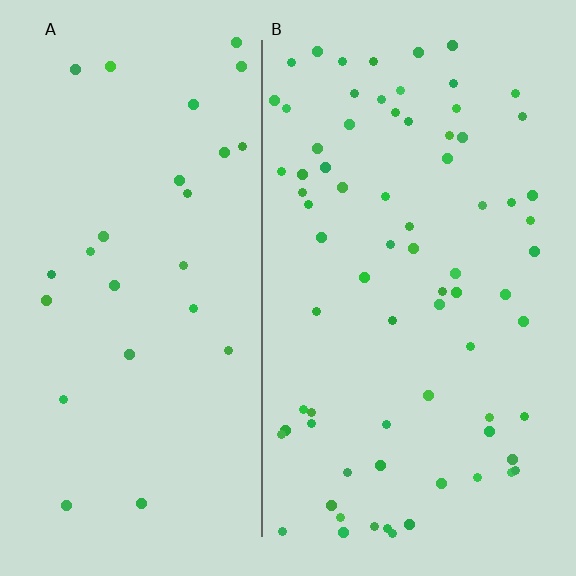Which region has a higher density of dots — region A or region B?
B (the right).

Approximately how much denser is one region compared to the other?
Approximately 2.8× — region B over region A.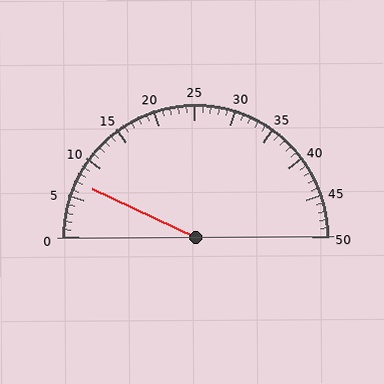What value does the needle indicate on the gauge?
The needle indicates approximately 7.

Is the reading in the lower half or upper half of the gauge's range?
The reading is in the lower half of the range (0 to 50).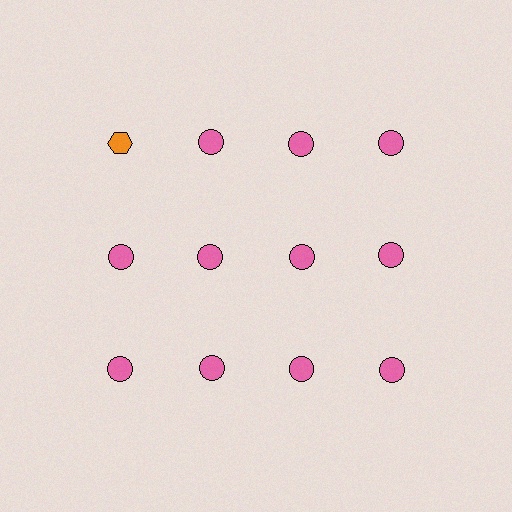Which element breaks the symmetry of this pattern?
The orange hexagon in the top row, leftmost column breaks the symmetry. All other shapes are pink circles.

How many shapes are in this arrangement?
There are 12 shapes arranged in a grid pattern.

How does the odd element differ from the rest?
It differs in both color (orange instead of pink) and shape (hexagon instead of circle).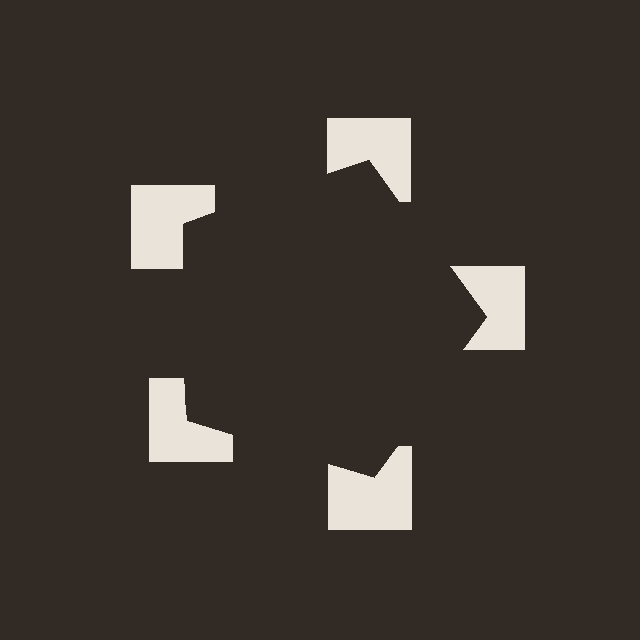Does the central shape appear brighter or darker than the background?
It typically appears slightly darker than the background, even though no actual brightness change is drawn.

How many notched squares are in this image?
There are 5 — one at each vertex of the illusory pentagon.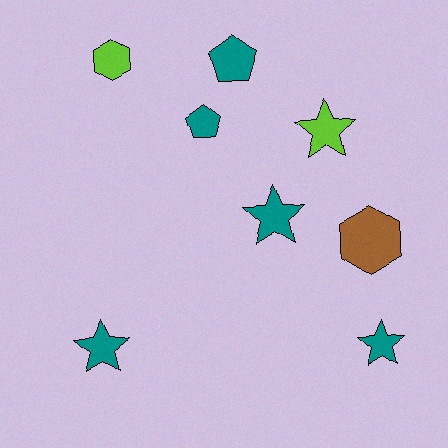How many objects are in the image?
There are 8 objects.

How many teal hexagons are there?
There are no teal hexagons.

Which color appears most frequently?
Teal, with 5 objects.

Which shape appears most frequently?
Star, with 4 objects.